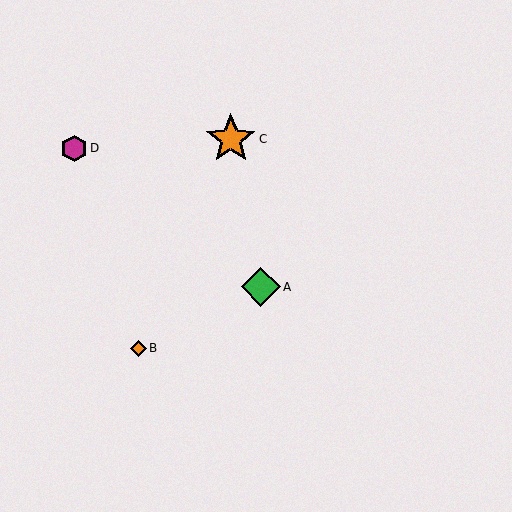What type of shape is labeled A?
Shape A is a green diamond.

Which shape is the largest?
The orange star (labeled C) is the largest.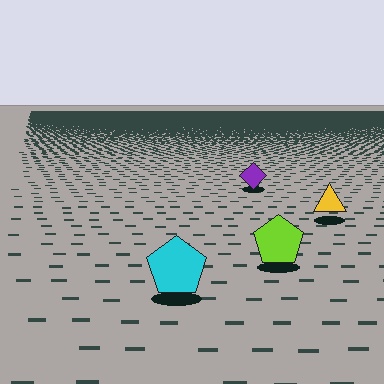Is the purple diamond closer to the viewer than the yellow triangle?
No. The yellow triangle is closer — you can tell from the texture gradient: the ground texture is coarser near it.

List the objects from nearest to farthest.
From nearest to farthest: the cyan pentagon, the lime pentagon, the yellow triangle, the purple diamond.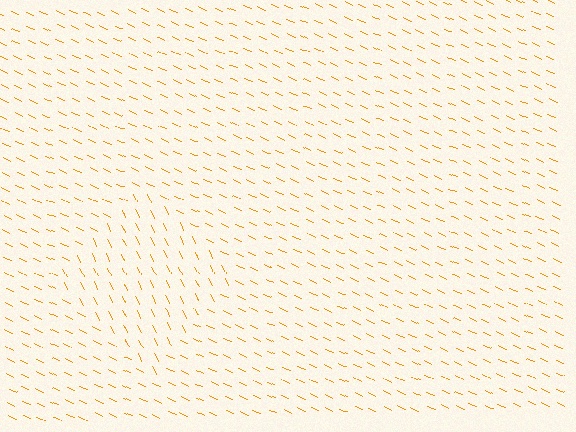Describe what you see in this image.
The image is filled with small orange line segments. A diamond region in the image has lines oriented differently from the surrounding lines, creating a visible texture boundary.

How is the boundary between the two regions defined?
The boundary is defined purely by a change in line orientation (approximately 40 degrees difference). All lines are the same color and thickness.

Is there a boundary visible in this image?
Yes, there is a texture boundary formed by a change in line orientation.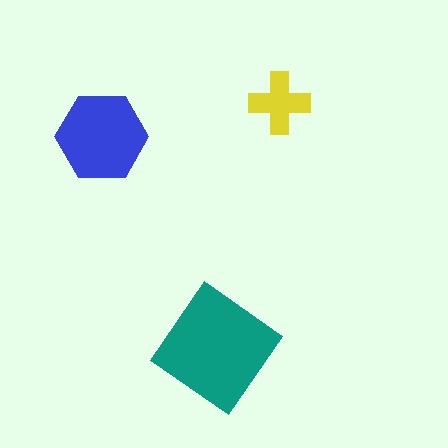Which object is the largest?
The teal diamond.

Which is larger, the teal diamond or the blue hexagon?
The teal diamond.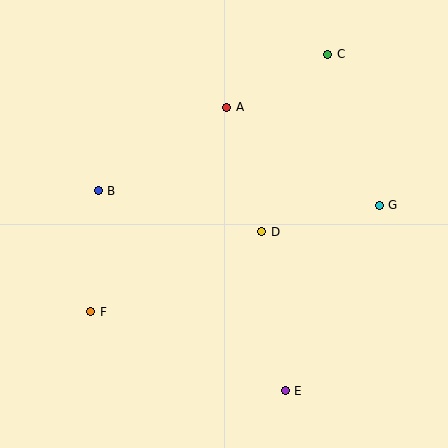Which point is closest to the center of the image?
Point D at (262, 232) is closest to the center.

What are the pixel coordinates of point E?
Point E is at (285, 391).